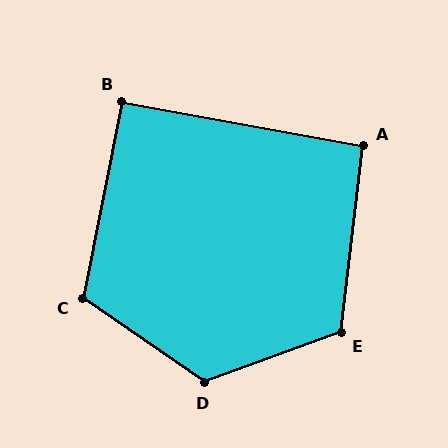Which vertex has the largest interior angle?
D, at approximately 125 degrees.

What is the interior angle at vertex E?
Approximately 117 degrees (obtuse).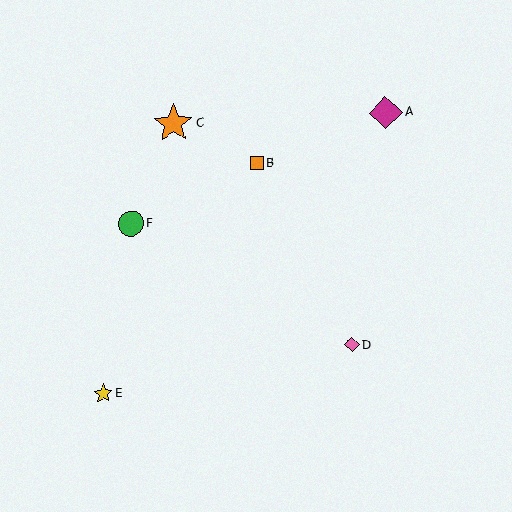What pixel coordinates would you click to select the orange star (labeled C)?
Click at (173, 124) to select the orange star C.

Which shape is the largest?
The orange star (labeled C) is the largest.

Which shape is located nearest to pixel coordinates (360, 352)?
The pink diamond (labeled D) at (352, 345) is nearest to that location.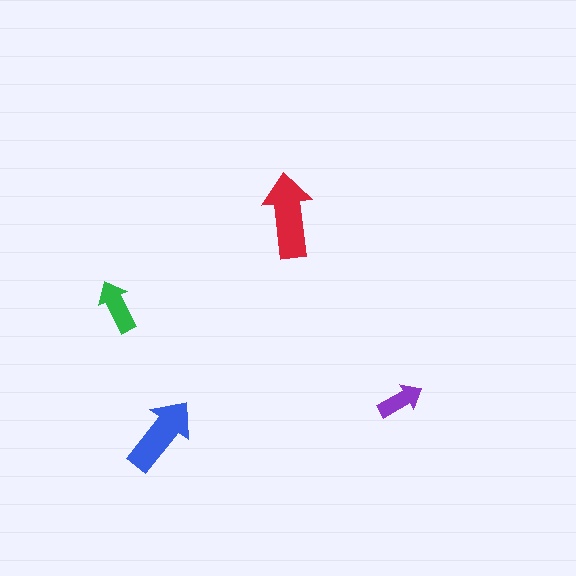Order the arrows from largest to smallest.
the red one, the blue one, the green one, the purple one.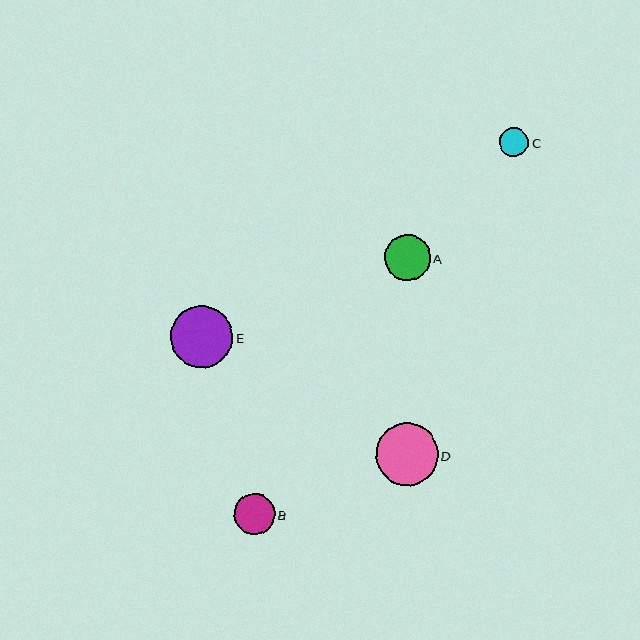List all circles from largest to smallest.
From largest to smallest: E, D, A, B, C.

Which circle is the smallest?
Circle C is the smallest with a size of approximately 29 pixels.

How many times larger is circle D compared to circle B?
Circle D is approximately 1.5 times the size of circle B.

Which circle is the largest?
Circle E is the largest with a size of approximately 62 pixels.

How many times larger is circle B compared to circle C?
Circle B is approximately 1.4 times the size of circle C.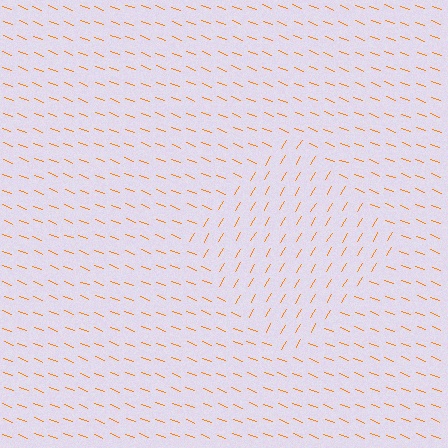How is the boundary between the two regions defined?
The boundary is defined purely by a change in line orientation (approximately 80 degrees difference). All lines are the same color and thickness.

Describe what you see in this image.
The image is filled with small orange line segments. A diamond region in the image has lines oriented differently from the surrounding lines, creating a visible texture boundary.